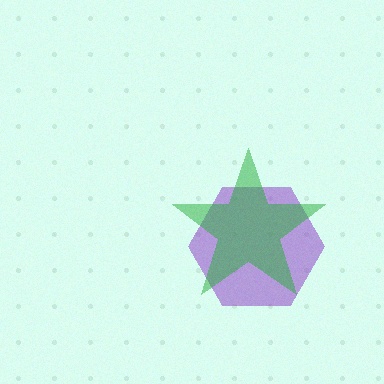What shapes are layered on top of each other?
The layered shapes are: a purple hexagon, a green star.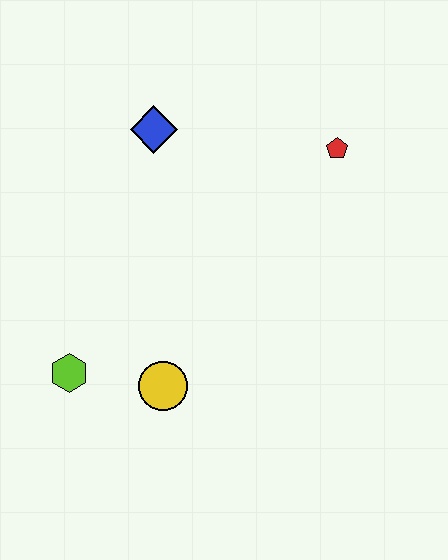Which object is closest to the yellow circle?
The lime hexagon is closest to the yellow circle.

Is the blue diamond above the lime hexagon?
Yes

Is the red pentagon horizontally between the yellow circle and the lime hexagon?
No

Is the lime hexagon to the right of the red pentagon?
No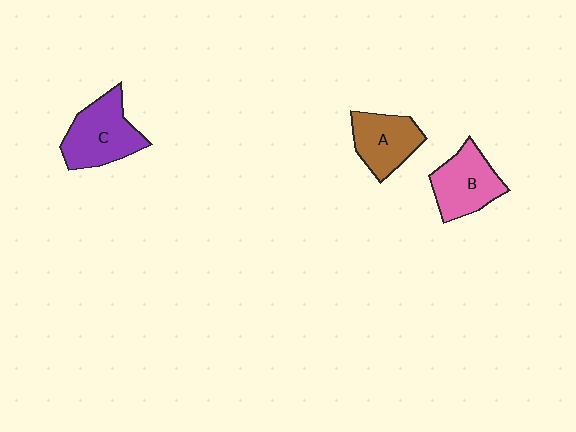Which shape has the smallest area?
Shape A (brown).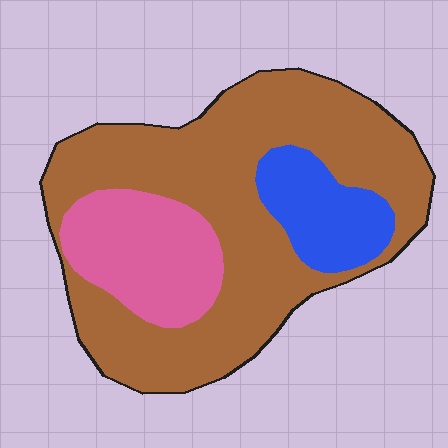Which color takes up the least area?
Blue, at roughly 15%.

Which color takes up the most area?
Brown, at roughly 65%.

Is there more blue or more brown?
Brown.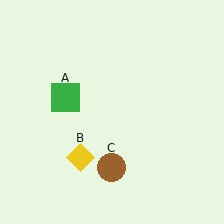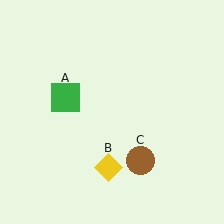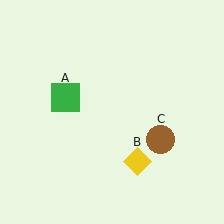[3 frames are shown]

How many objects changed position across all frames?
2 objects changed position: yellow diamond (object B), brown circle (object C).